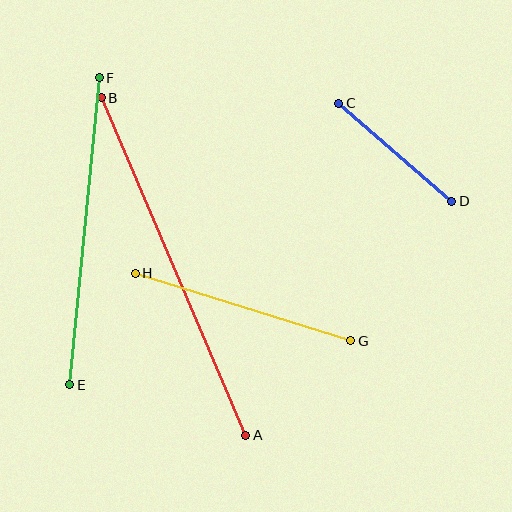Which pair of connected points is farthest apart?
Points A and B are farthest apart.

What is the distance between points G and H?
The distance is approximately 226 pixels.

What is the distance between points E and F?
The distance is approximately 308 pixels.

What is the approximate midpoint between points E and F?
The midpoint is at approximately (84, 231) pixels.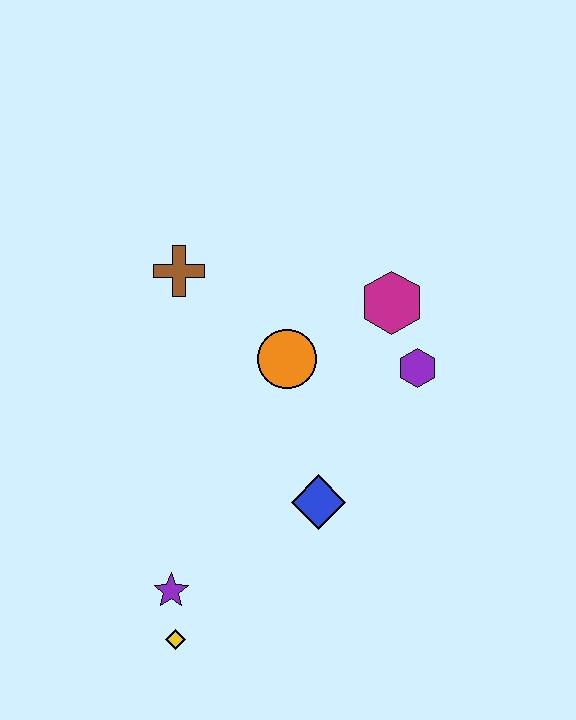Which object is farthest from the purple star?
The magenta hexagon is farthest from the purple star.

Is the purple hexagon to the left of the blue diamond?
No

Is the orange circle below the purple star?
No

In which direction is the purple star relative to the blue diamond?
The purple star is to the left of the blue diamond.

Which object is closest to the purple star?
The yellow diamond is closest to the purple star.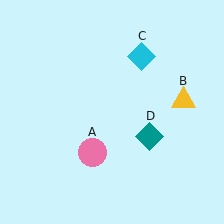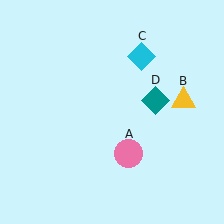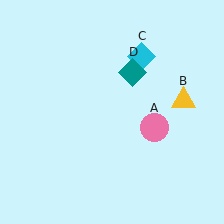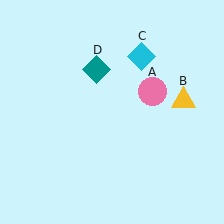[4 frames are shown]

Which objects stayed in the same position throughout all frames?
Yellow triangle (object B) and cyan diamond (object C) remained stationary.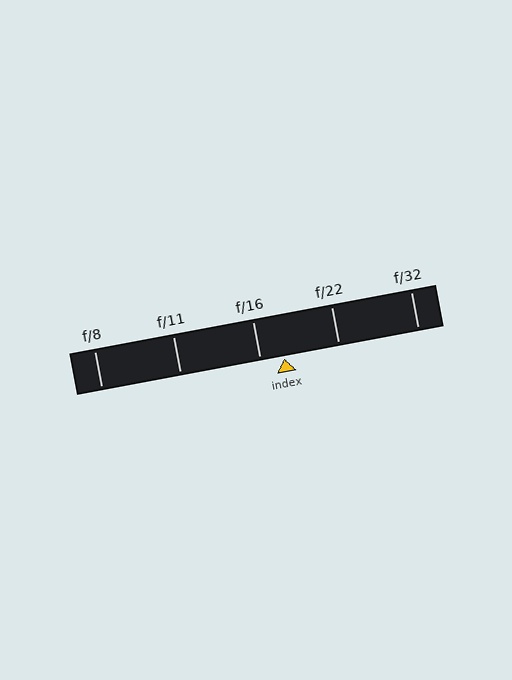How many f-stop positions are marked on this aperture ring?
There are 5 f-stop positions marked.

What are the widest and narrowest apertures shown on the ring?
The widest aperture shown is f/8 and the narrowest is f/32.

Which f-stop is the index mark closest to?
The index mark is closest to f/16.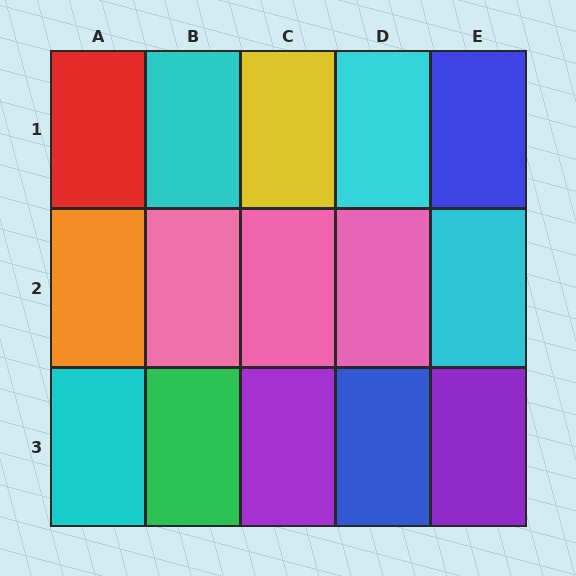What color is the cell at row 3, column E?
Purple.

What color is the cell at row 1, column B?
Cyan.